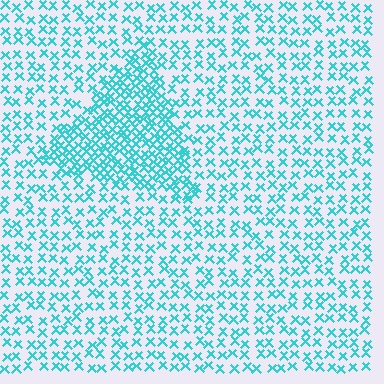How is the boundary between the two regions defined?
The boundary is defined by a change in element density (approximately 2.1x ratio). All elements are the same color, size, and shape.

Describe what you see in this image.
The image contains small cyan elements arranged at two different densities. A triangle-shaped region is visible where the elements are more densely packed than the surrounding area.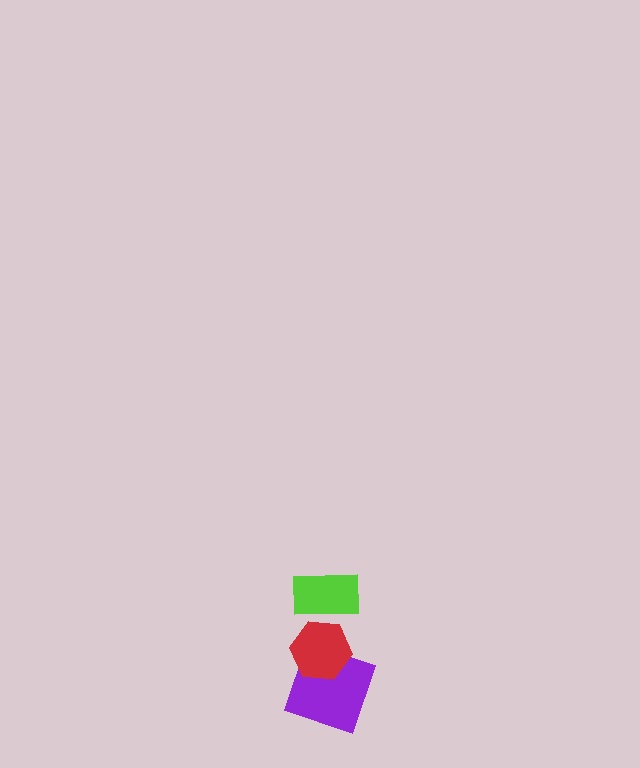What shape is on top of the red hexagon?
The lime rectangle is on top of the red hexagon.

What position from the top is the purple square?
The purple square is 3rd from the top.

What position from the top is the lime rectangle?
The lime rectangle is 1st from the top.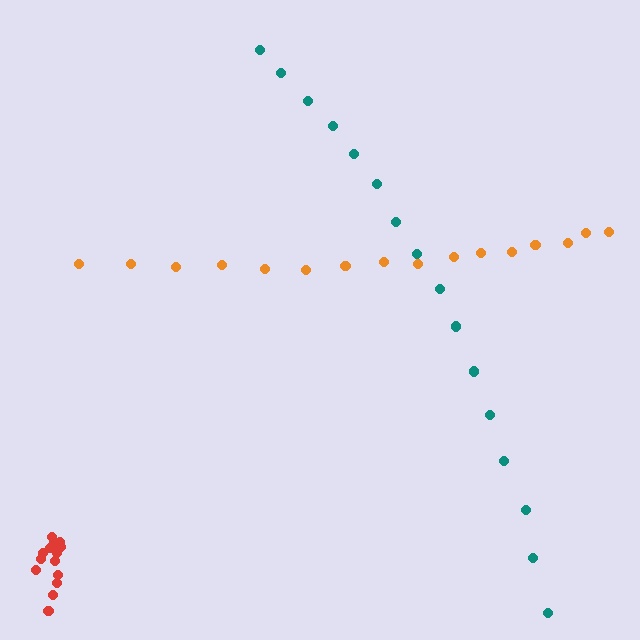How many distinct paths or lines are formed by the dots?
There are 3 distinct paths.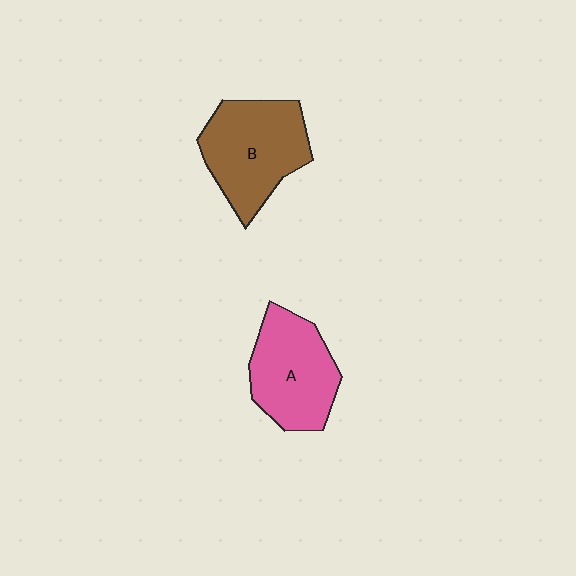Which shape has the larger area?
Shape B (brown).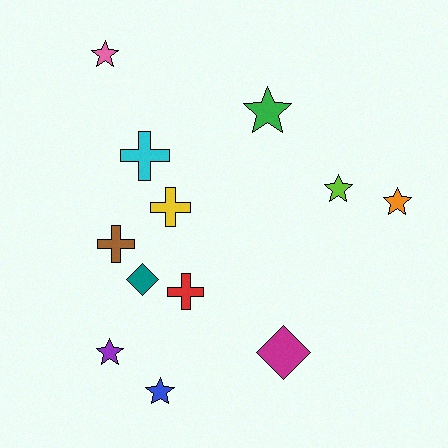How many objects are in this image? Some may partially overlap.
There are 12 objects.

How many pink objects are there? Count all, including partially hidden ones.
There is 1 pink object.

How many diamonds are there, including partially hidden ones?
There are 2 diamonds.